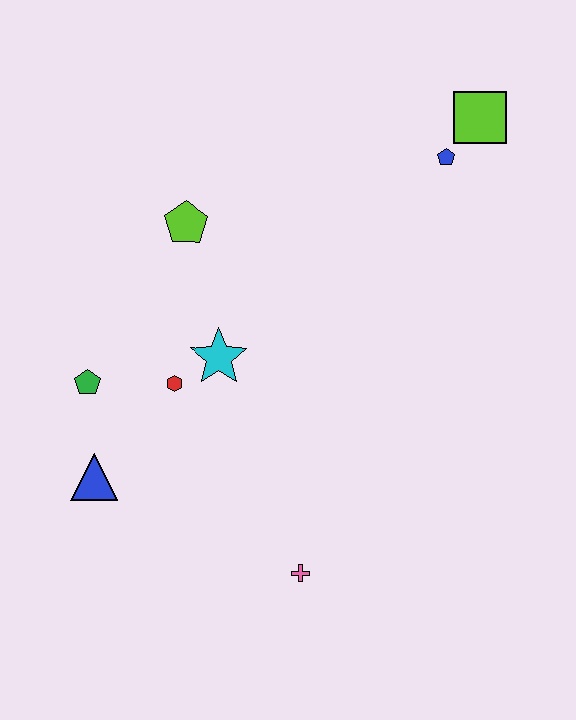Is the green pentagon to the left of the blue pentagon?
Yes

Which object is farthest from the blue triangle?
The lime square is farthest from the blue triangle.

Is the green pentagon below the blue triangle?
No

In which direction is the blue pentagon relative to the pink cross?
The blue pentagon is above the pink cross.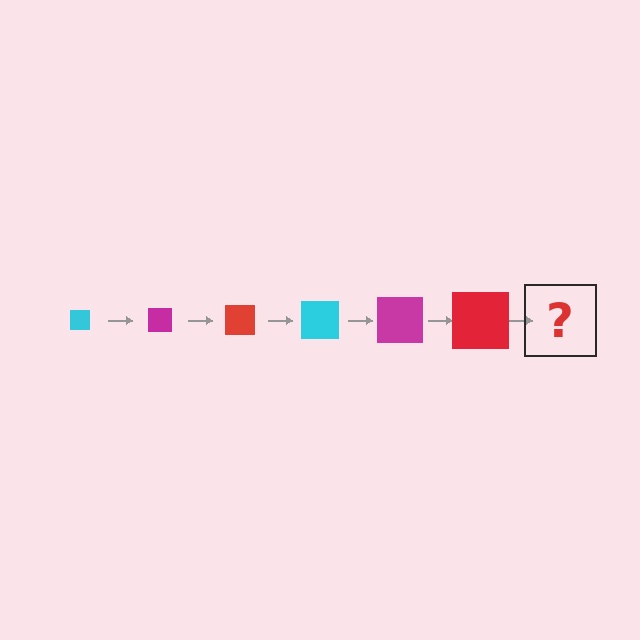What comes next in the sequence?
The next element should be a cyan square, larger than the previous one.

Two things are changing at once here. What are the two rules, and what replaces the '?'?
The two rules are that the square grows larger each step and the color cycles through cyan, magenta, and red. The '?' should be a cyan square, larger than the previous one.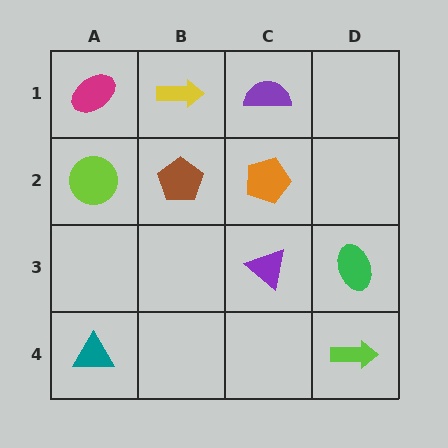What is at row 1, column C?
A purple semicircle.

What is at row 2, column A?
A lime circle.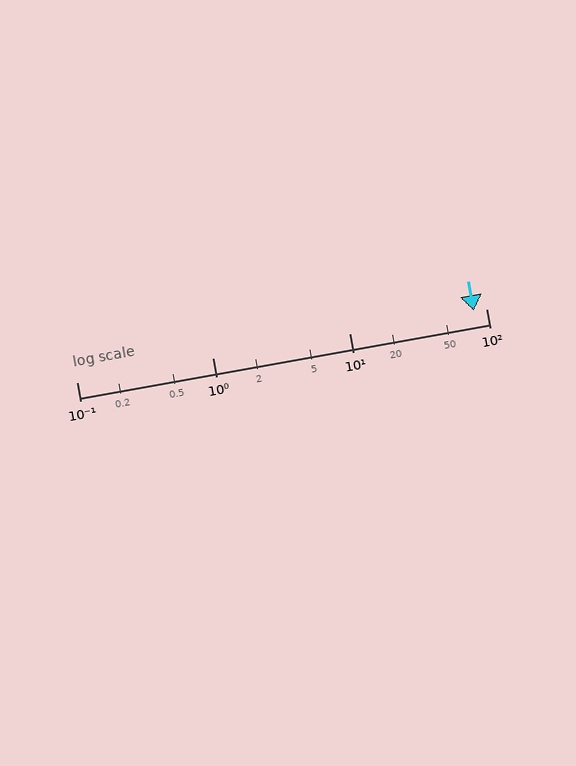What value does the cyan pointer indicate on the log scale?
The pointer indicates approximately 81.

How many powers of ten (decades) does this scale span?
The scale spans 3 decades, from 0.1 to 100.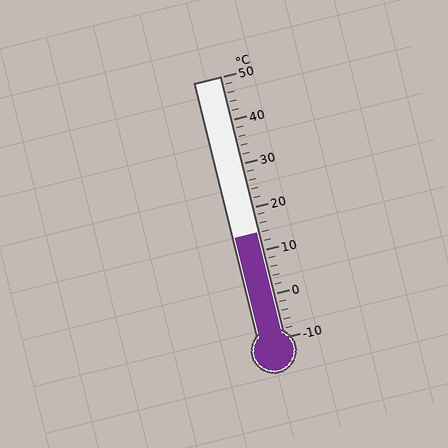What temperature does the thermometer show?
The thermometer shows approximately 14°C.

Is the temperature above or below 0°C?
The temperature is above 0°C.